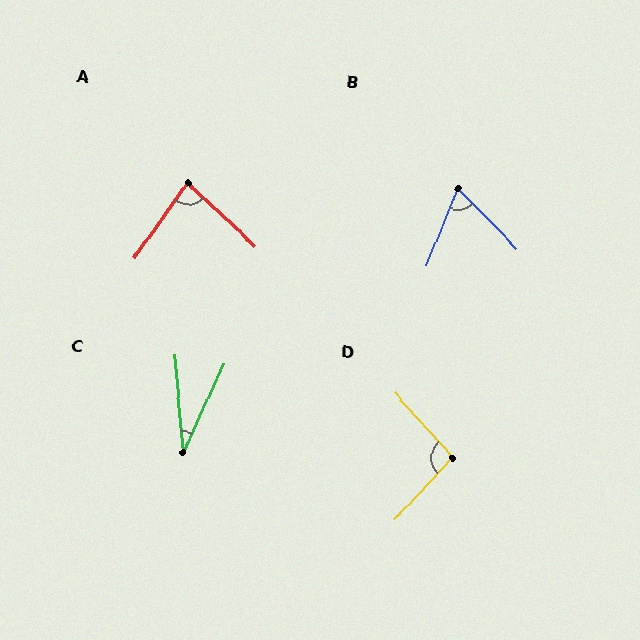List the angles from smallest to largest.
C (30°), B (66°), A (82°), D (95°).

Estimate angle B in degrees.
Approximately 66 degrees.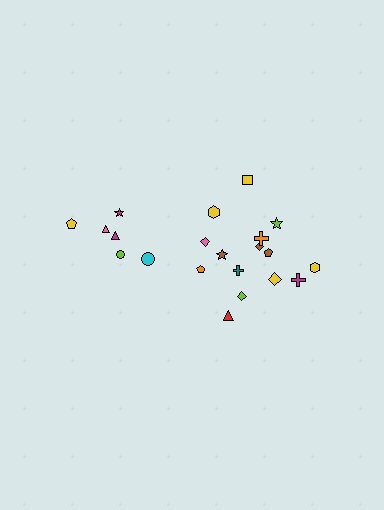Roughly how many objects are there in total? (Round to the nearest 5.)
Roughly 20 objects in total.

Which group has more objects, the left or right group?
The right group.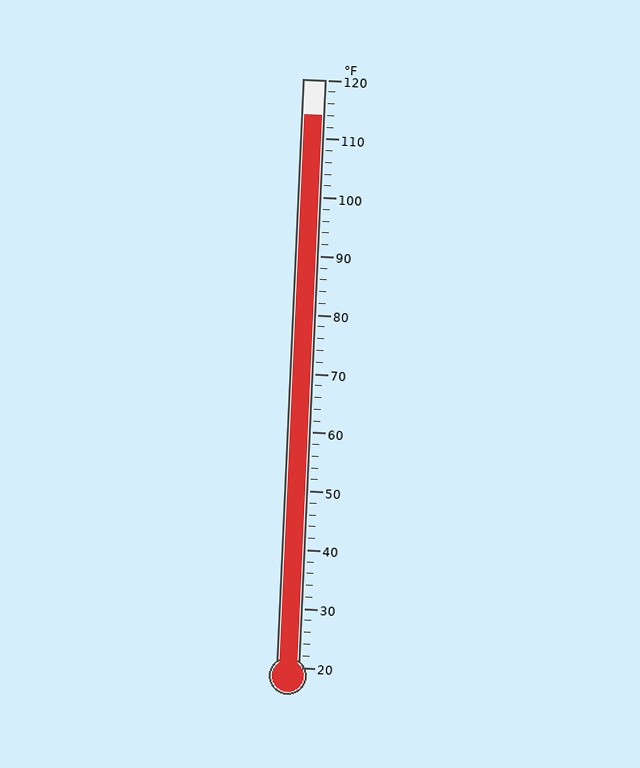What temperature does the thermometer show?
The thermometer shows approximately 114°F.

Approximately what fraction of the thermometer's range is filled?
The thermometer is filled to approximately 95% of its range.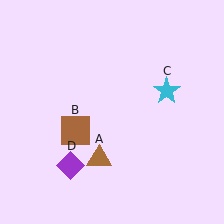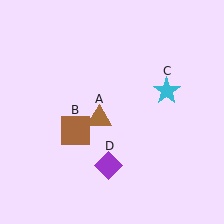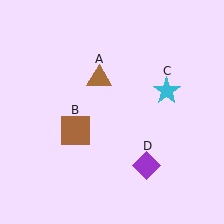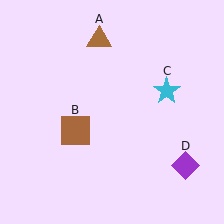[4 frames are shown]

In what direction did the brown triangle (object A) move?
The brown triangle (object A) moved up.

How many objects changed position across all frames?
2 objects changed position: brown triangle (object A), purple diamond (object D).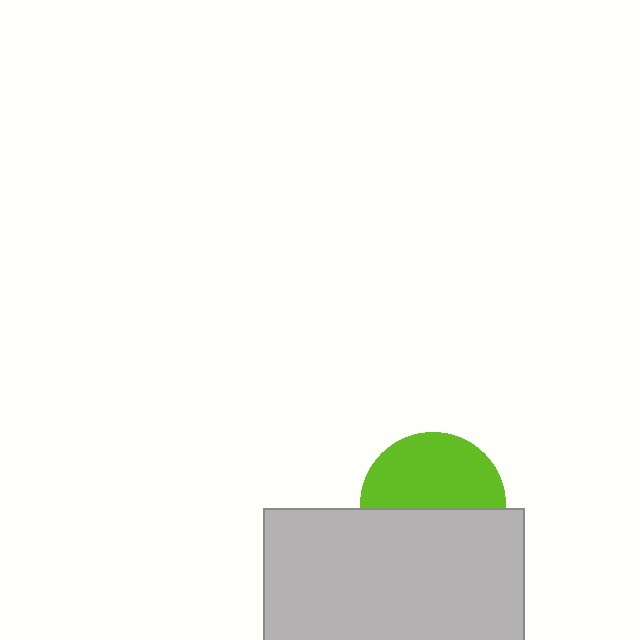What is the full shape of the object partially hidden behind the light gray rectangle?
The partially hidden object is a lime circle.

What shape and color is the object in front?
The object in front is a light gray rectangle.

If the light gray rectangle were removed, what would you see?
You would see the complete lime circle.